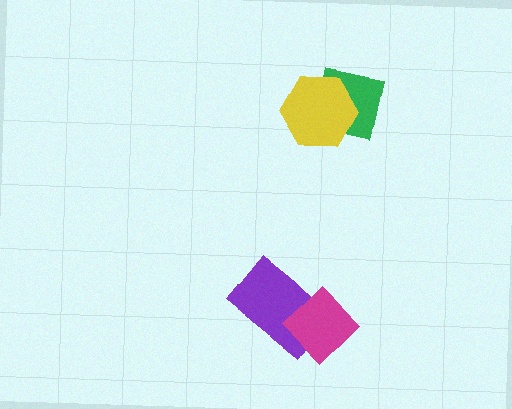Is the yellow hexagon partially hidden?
No, no other shape covers it.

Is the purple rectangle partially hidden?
Yes, it is partially covered by another shape.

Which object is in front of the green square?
The yellow hexagon is in front of the green square.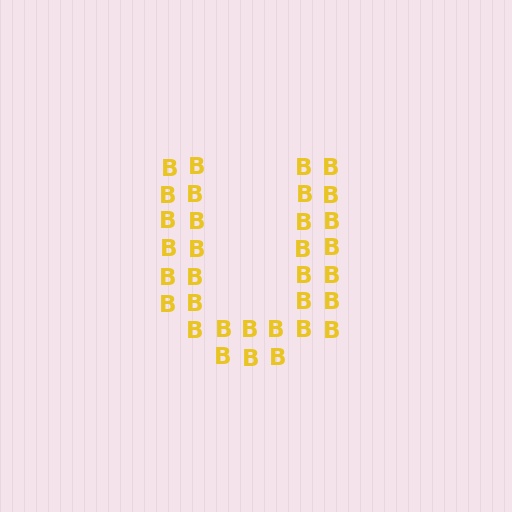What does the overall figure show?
The overall figure shows the letter U.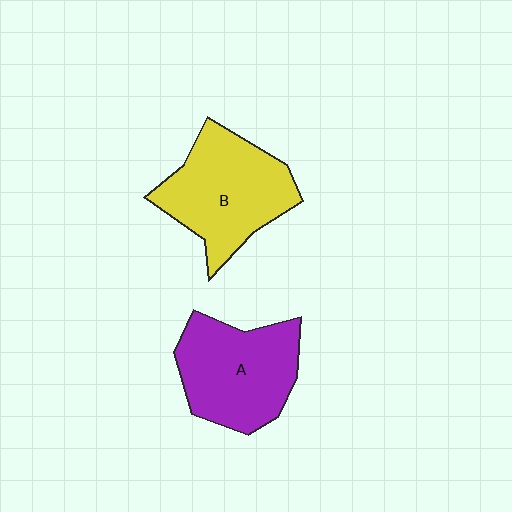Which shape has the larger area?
Shape B (yellow).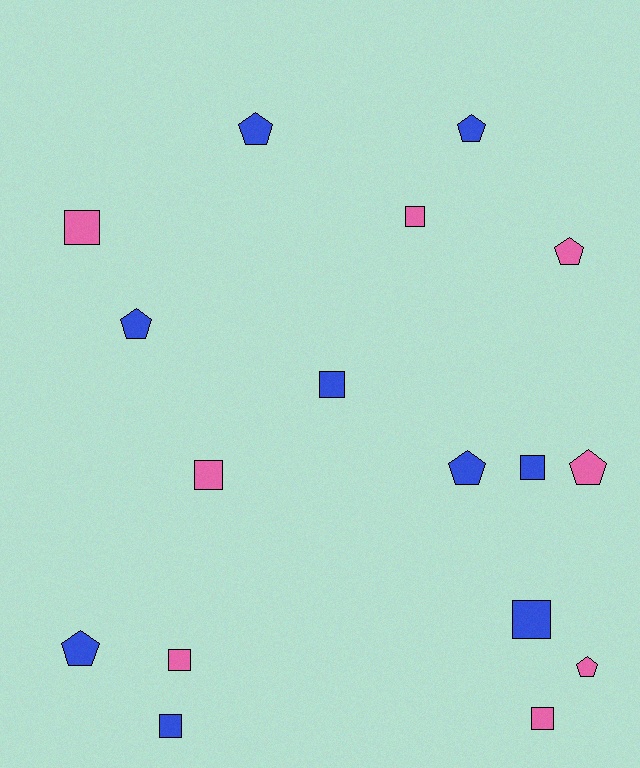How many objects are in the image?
There are 17 objects.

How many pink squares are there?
There are 5 pink squares.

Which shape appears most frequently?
Square, with 9 objects.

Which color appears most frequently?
Blue, with 9 objects.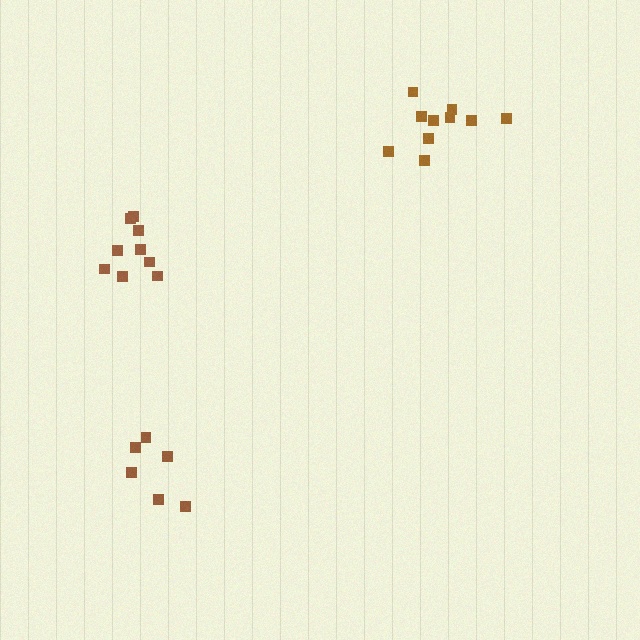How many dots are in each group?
Group 1: 9 dots, Group 2: 10 dots, Group 3: 6 dots (25 total).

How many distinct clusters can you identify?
There are 3 distinct clusters.